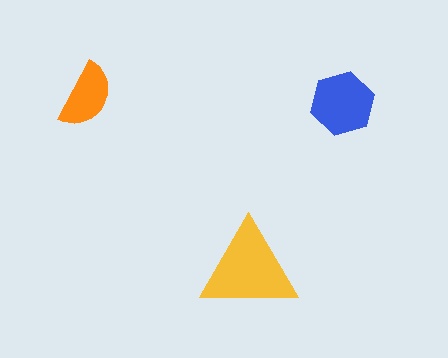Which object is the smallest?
The orange semicircle.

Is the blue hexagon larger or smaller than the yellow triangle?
Smaller.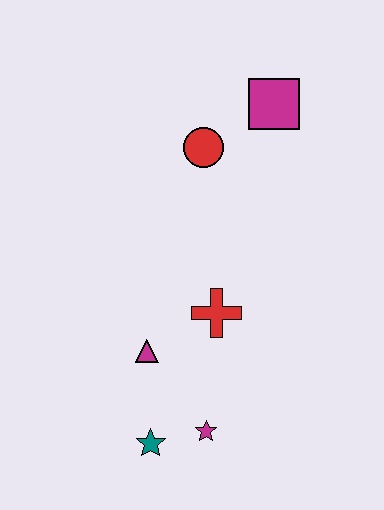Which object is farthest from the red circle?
The teal star is farthest from the red circle.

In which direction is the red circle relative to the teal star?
The red circle is above the teal star.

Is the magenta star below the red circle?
Yes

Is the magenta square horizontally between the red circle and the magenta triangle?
No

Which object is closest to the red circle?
The magenta square is closest to the red circle.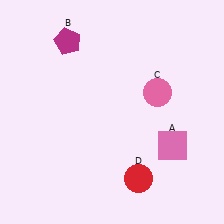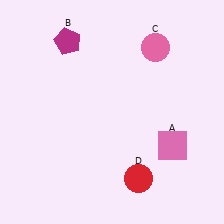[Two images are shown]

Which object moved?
The pink circle (C) moved up.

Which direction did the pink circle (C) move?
The pink circle (C) moved up.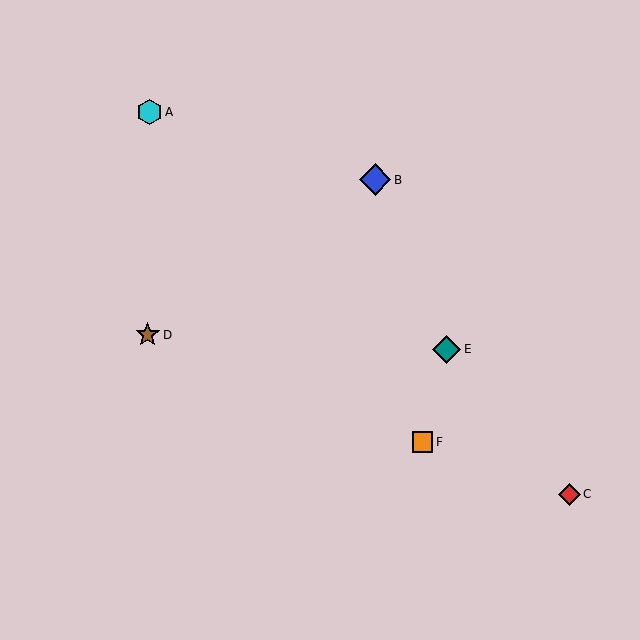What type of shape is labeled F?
Shape F is an orange square.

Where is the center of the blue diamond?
The center of the blue diamond is at (375, 180).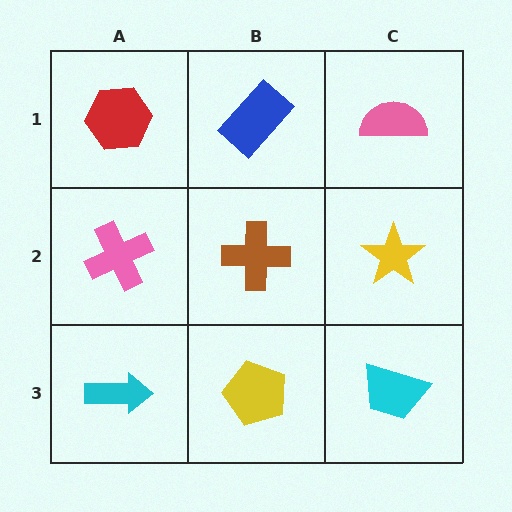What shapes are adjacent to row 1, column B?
A brown cross (row 2, column B), a red hexagon (row 1, column A), a pink semicircle (row 1, column C).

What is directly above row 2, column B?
A blue rectangle.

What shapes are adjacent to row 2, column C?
A pink semicircle (row 1, column C), a cyan trapezoid (row 3, column C), a brown cross (row 2, column B).